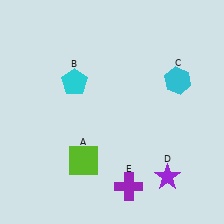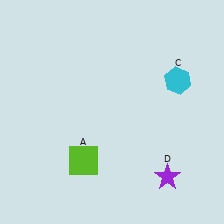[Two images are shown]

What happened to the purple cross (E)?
The purple cross (E) was removed in Image 2. It was in the bottom-right area of Image 1.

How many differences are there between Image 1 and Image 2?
There are 2 differences between the two images.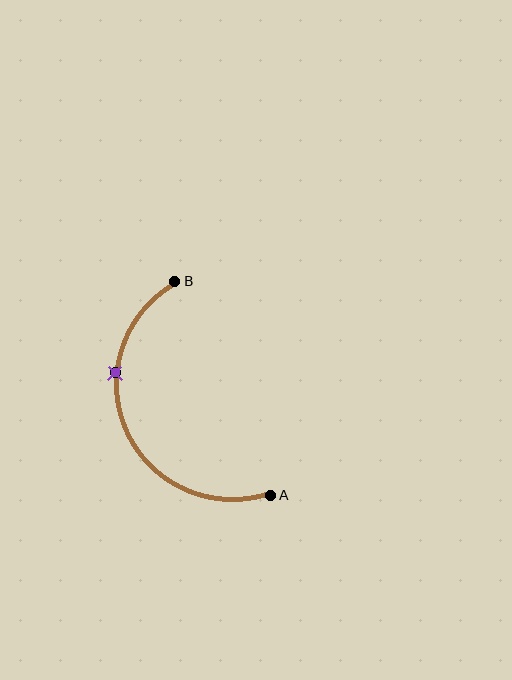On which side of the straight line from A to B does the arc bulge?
The arc bulges to the left of the straight line connecting A and B.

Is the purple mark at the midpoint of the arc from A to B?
No. The purple mark lies on the arc but is closer to endpoint B. The arc midpoint would be at the point on the curve equidistant along the arc from both A and B.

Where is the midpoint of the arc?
The arc midpoint is the point on the curve farthest from the straight line joining A and B. It sits to the left of that line.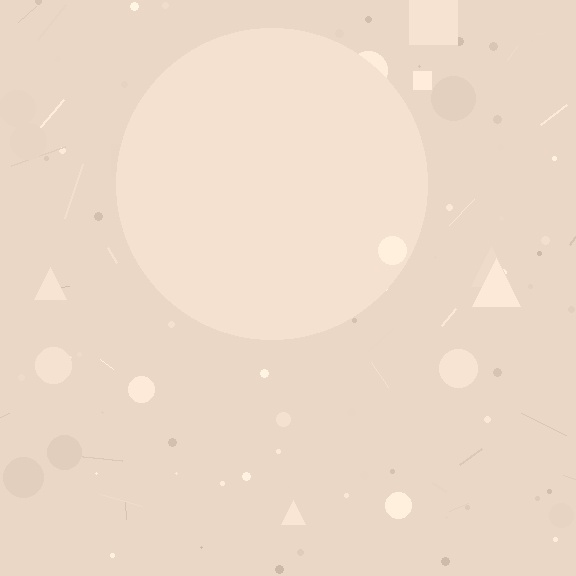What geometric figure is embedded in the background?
A circle is embedded in the background.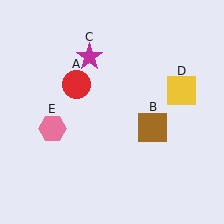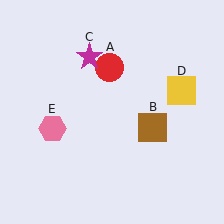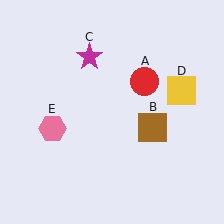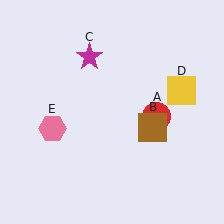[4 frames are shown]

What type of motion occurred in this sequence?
The red circle (object A) rotated clockwise around the center of the scene.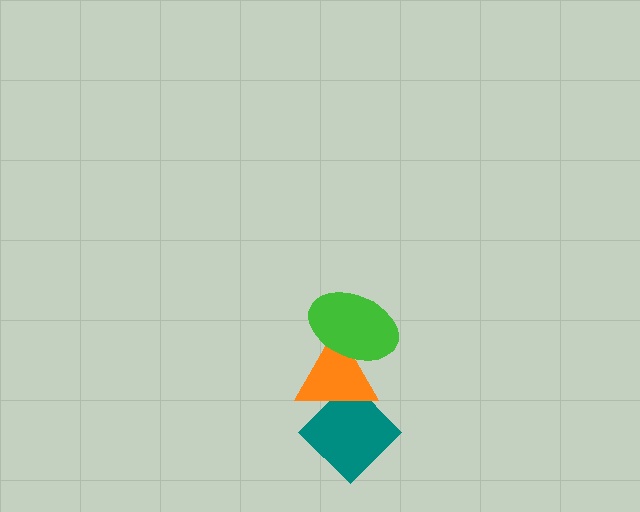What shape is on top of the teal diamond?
The orange triangle is on top of the teal diamond.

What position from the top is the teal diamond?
The teal diamond is 3rd from the top.